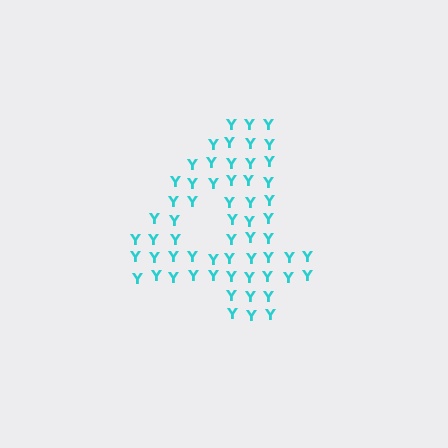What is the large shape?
The large shape is the digit 4.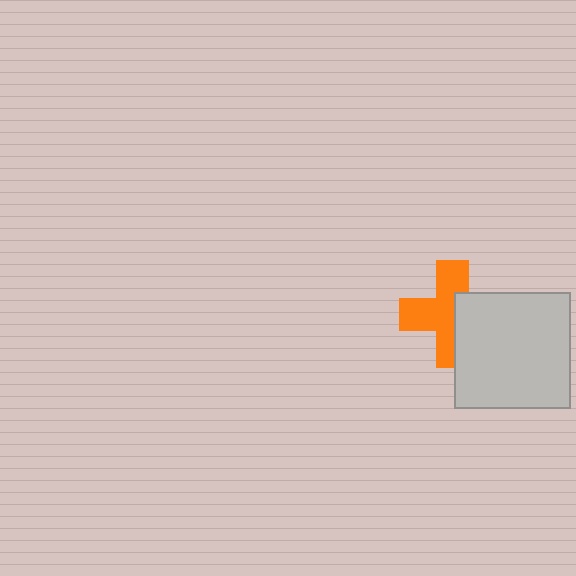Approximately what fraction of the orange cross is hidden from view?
Roughly 41% of the orange cross is hidden behind the light gray square.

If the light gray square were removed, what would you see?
You would see the complete orange cross.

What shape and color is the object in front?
The object in front is a light gray square.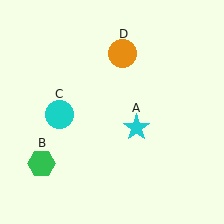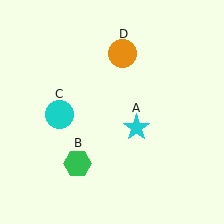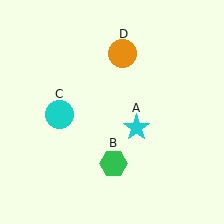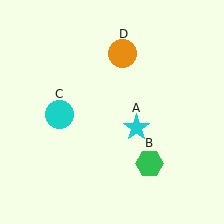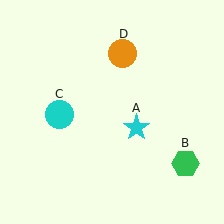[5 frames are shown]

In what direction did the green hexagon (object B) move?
The green hexagon (object B) moved right.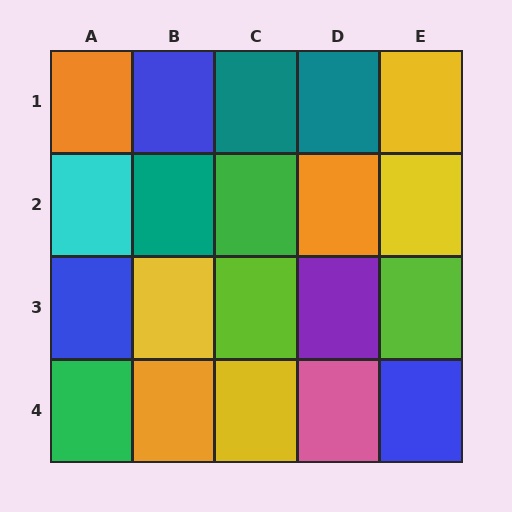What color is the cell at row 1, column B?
Blue.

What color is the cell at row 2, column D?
Orange.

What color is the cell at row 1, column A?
Orange.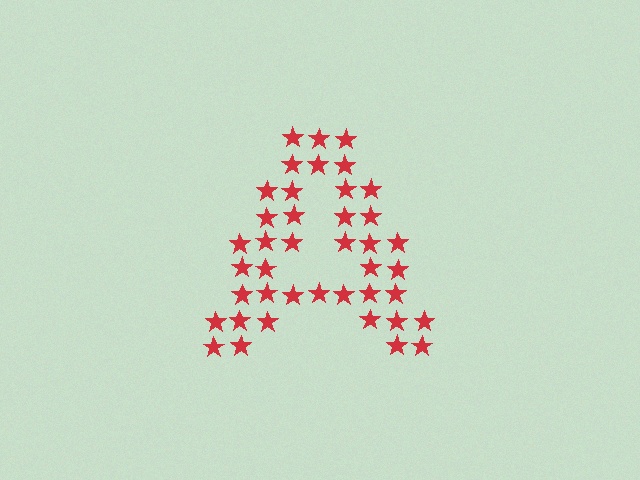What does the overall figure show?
The overall figure shows the letter A.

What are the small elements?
The small elements are stars.